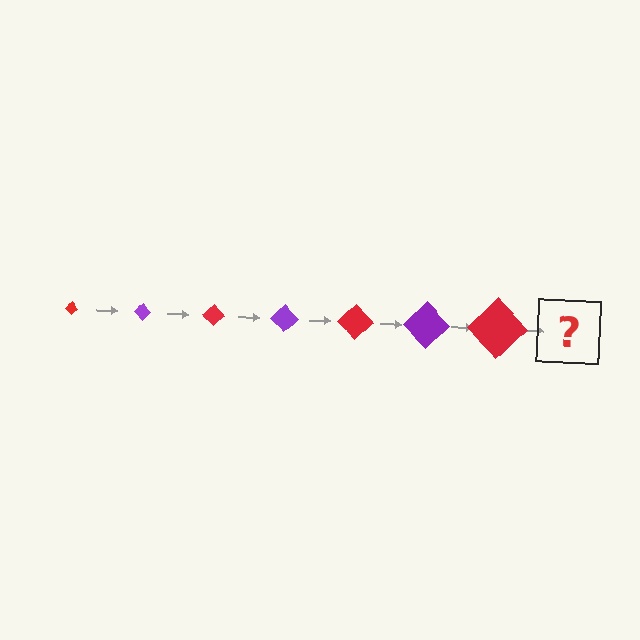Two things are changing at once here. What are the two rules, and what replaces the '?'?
The two rules are that the diamond grows larger each step and the color cycles through red and purple. The '?' should be a purple diamond, larger than the previous one.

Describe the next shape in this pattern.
It should be a purple diamond, larger than the previous one.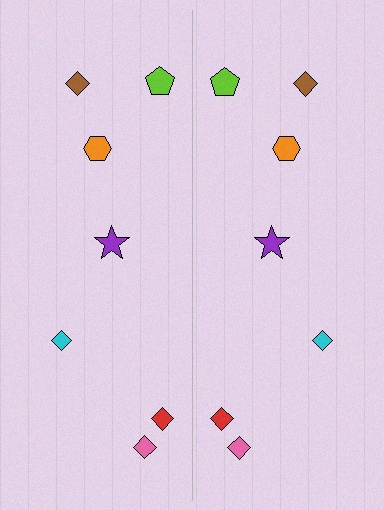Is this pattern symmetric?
Yes, this pattern has bilateral (reflection) symmetry.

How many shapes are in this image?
There are 14 shapes in this image.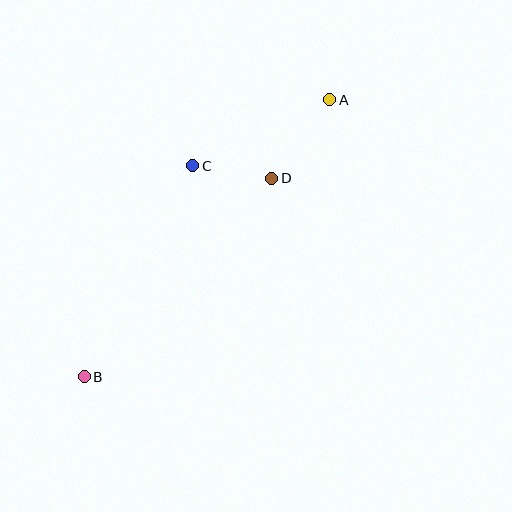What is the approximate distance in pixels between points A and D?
The distance between A and D is approximately 98 pixels.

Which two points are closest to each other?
Points C and D are closest to each other.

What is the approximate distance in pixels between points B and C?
The distance between B and C is approximately 237 pixels.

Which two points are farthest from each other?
Points A and B are farthest from each other.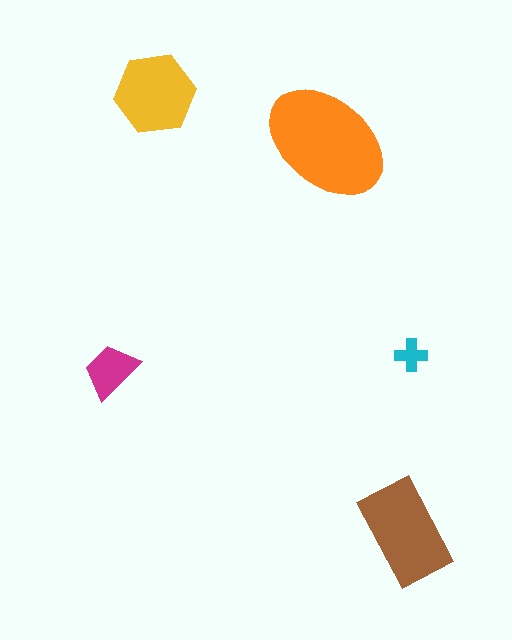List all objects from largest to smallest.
The orange ellipse, the brown rectangle, the yellow hexagon, the magenta trapezoid, the cyan cross.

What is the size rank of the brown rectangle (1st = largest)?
2nd.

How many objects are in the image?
There are 5 objects in the image.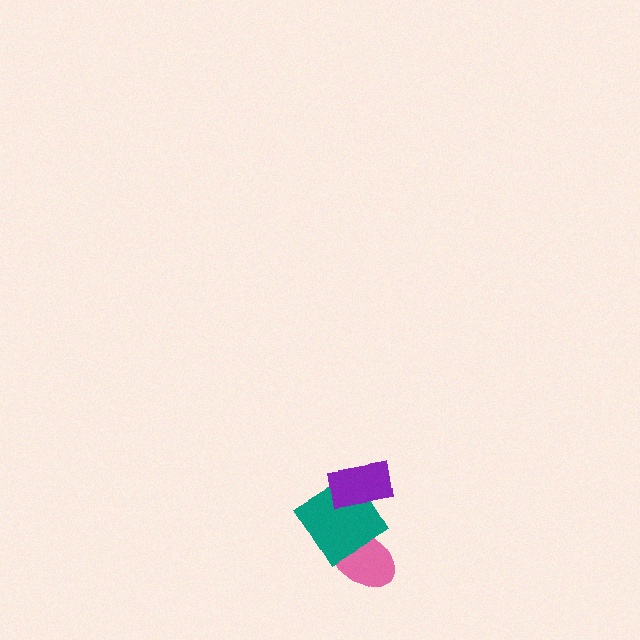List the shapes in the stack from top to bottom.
From top to bottom: the purple rectangle, the teal diamond, the pink ellipse.